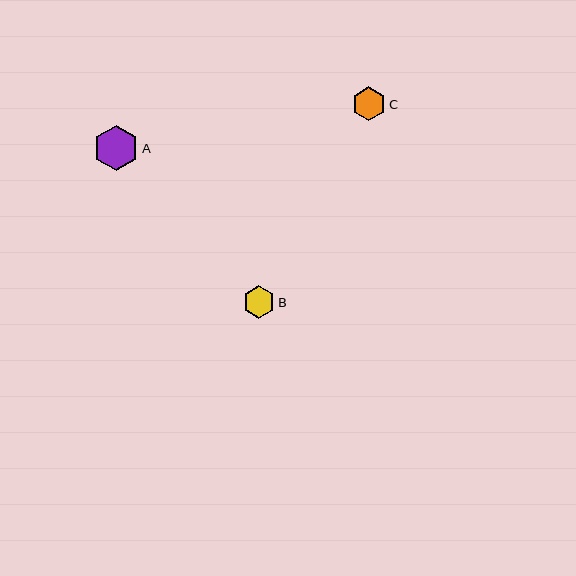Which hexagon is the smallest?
Hexagon B is the smallest with a size of approximately 32 pixels.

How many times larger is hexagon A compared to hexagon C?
Hexagon A is approximately 1.3 times the size of hexagon C.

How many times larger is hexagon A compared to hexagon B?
Hexagon A is approximately 1.4 times the size of hexagon B.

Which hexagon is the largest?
Hexagon A is the largest with a size of approximately 45 pixels.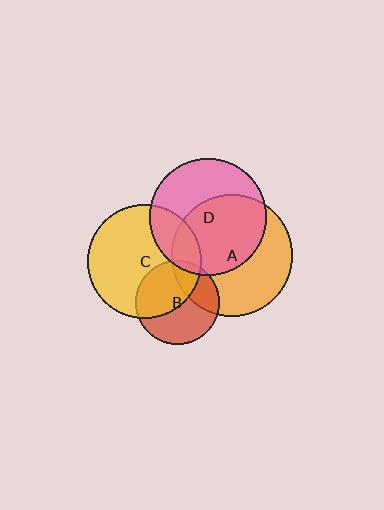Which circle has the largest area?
Circle A (orange).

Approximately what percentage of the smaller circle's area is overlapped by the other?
Approximately 50%.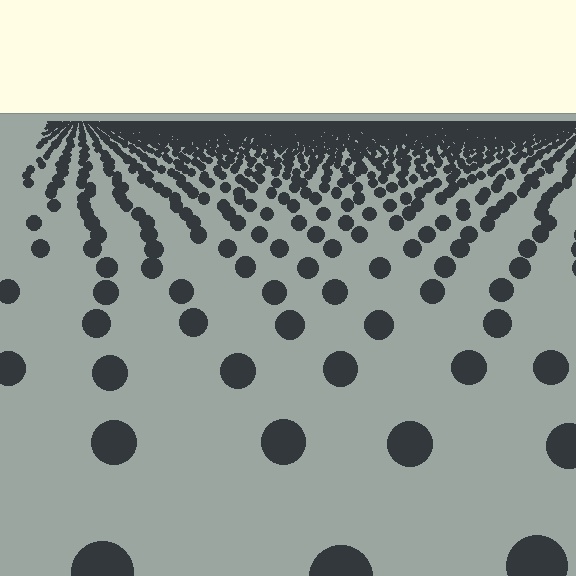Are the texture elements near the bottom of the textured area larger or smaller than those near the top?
Larger. Near the bottom, elements are closer to the viewer and appear at a bigger on-screen size.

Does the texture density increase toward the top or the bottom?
Density increases toward the top.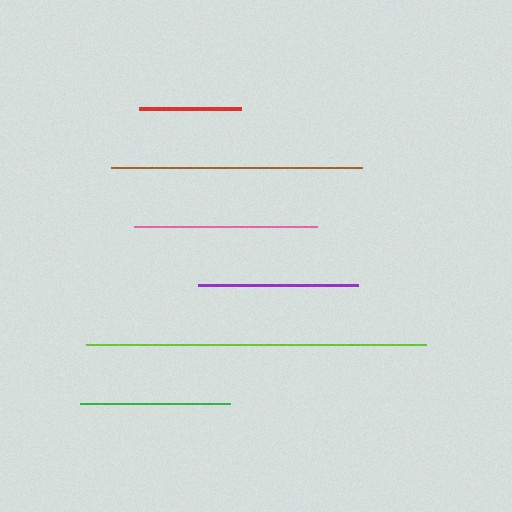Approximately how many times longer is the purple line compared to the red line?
The purple line is approximately 1.6 times the length of the red line.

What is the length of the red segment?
The red segment is approximately 102 pixels long.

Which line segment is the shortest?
The red line is the shortest at approximately 102 pixels.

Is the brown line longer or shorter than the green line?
The brown line is longer than the green line.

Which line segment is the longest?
The lime line is the longest at approximately 340 pixels.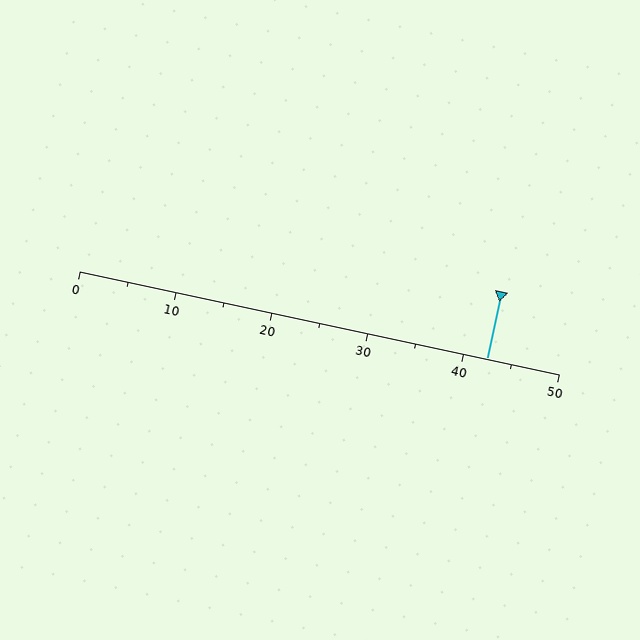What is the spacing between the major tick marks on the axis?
The major ticks are spaced 10 apart.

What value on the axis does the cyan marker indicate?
The marker indicates approximately 42.5.